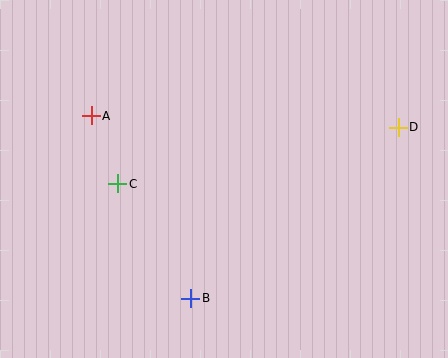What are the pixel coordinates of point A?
Point A is at (91, 116).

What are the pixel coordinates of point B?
Point B is at (191, 298).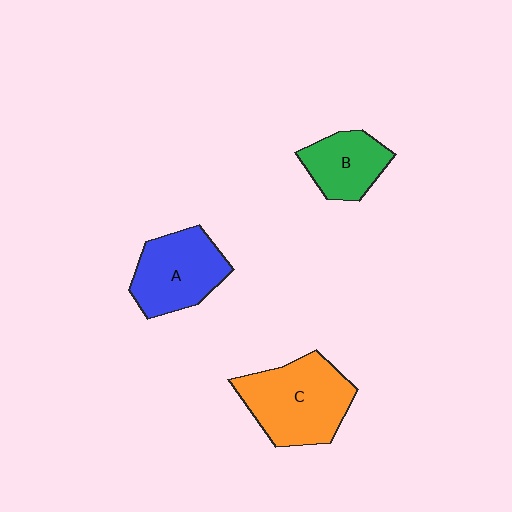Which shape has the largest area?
Shape C (orange).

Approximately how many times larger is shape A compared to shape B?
Approximately 1.4 times.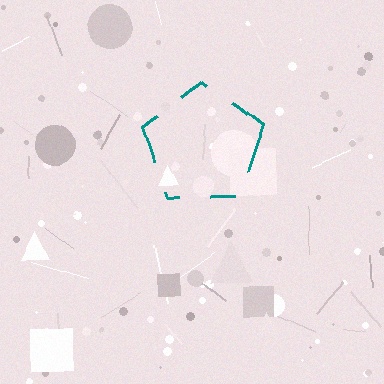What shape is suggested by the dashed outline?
The dashed outline suggests a pentagon.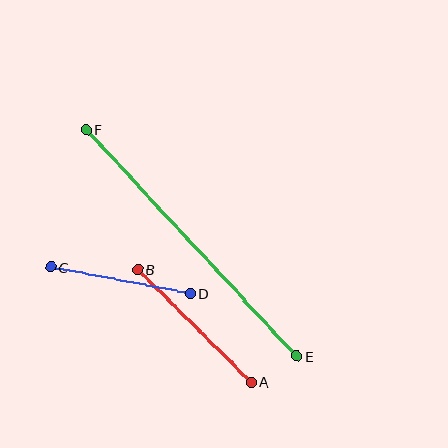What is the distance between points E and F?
The distance is approximately 309 pixels.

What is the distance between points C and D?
The distance is approximately 142 pixels.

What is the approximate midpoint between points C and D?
The midpoint is at approximately (120, 281) pixels.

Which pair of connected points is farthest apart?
Points E and F are farthest apart.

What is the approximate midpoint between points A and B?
The midpoint is at approximately (194, 326) pixels.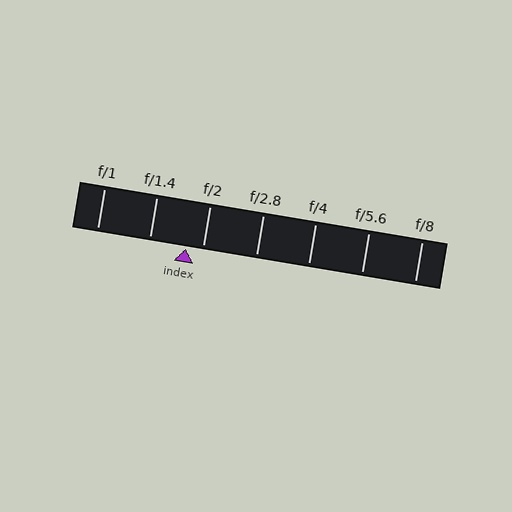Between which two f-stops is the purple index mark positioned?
The index mark is between f/1.4 and f/2.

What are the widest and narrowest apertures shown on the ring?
The widest aperture shown is f/1 and the narrowest is f/8.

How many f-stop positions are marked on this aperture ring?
There are 7 f-stop positions marked.